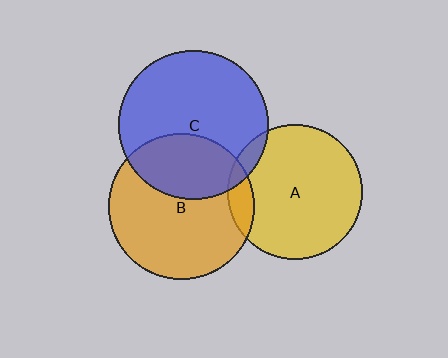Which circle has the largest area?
Circle C (blue).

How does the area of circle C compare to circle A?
Approximately 1.2 times.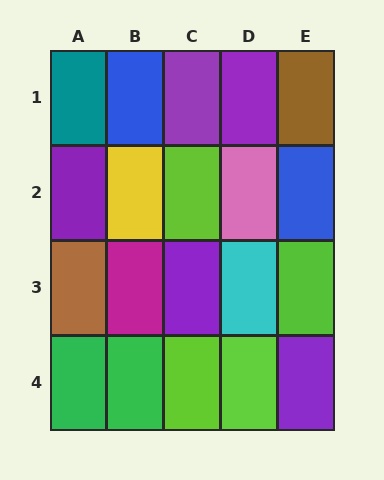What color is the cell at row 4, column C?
Lime.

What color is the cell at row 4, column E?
Purple.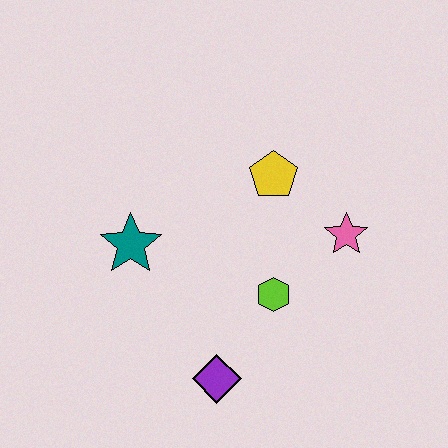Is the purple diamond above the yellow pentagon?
No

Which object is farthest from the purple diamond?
The yellow pentagon is farthest from the purple diamond.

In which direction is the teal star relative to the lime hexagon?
The teal star is to the left of the lime hexagon.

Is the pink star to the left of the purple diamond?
No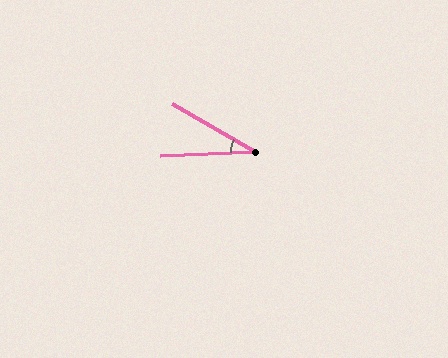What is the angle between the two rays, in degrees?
Approximately 32 degrees.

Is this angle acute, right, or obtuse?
It is acute.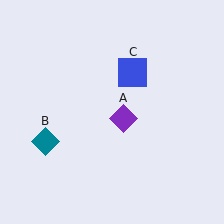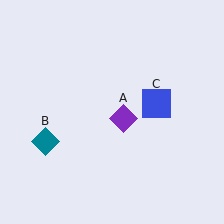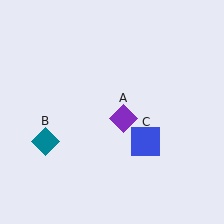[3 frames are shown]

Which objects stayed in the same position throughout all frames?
Purple diamond (object A) and teal diamond (object B) remained stationary.